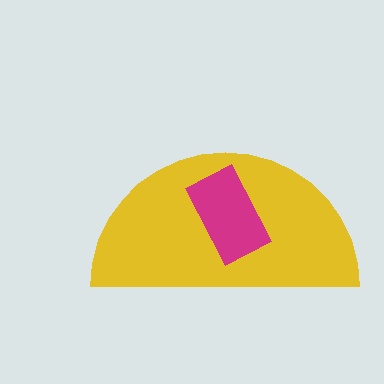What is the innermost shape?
The magenta rectangle.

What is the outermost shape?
The yellow semicircle.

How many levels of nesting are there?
2.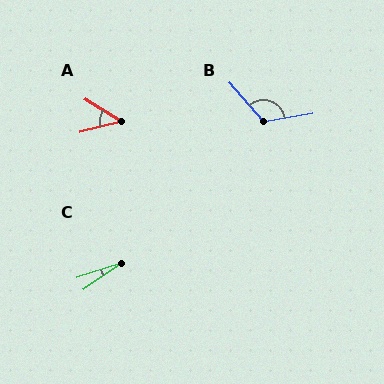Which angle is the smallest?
C, at approximately 16 degrees.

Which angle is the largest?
B, at approximately 122 degrees.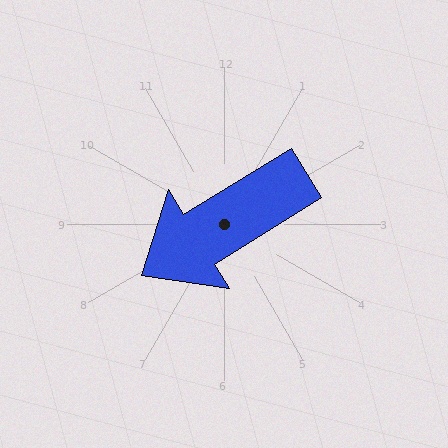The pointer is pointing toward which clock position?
Roughly 8 o'clock.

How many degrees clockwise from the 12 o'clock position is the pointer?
Approximately 238 degrees.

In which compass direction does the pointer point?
Southwest.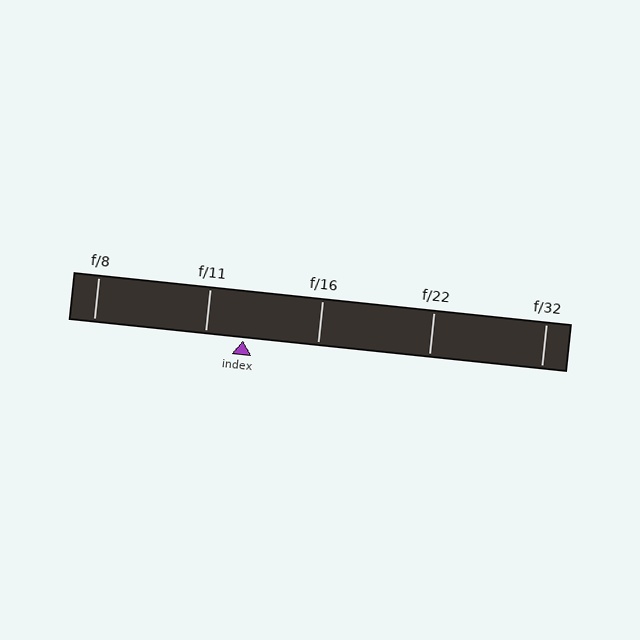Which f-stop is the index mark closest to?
The index mark is closest to f/11.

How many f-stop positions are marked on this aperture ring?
There are 5 f-stop positions marked.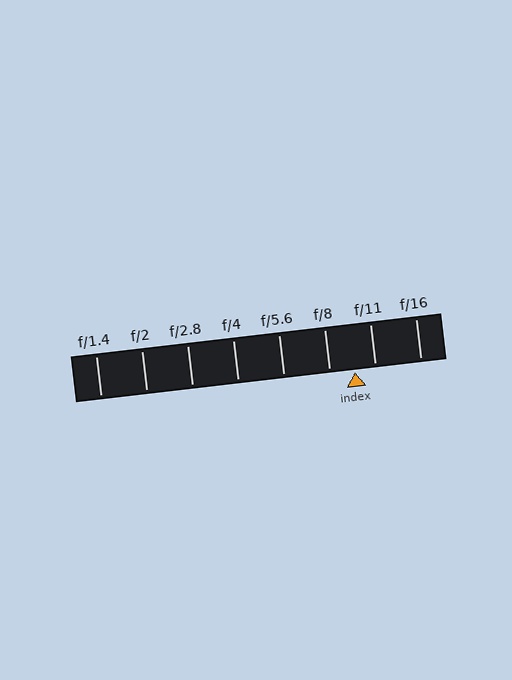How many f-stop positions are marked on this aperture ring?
There are 8 f-stop positions marked.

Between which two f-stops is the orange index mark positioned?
The index mark is between f/8 and f/11.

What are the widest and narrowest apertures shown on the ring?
The widest aperture shown is f/1.4 and the narrowest is f/16.